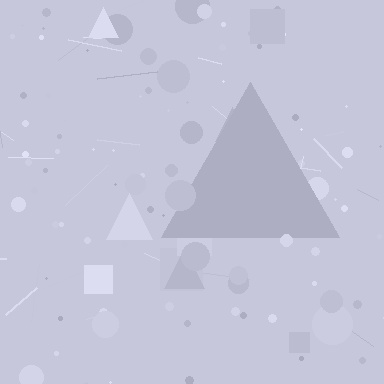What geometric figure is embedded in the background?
A triangle is embedded in the background.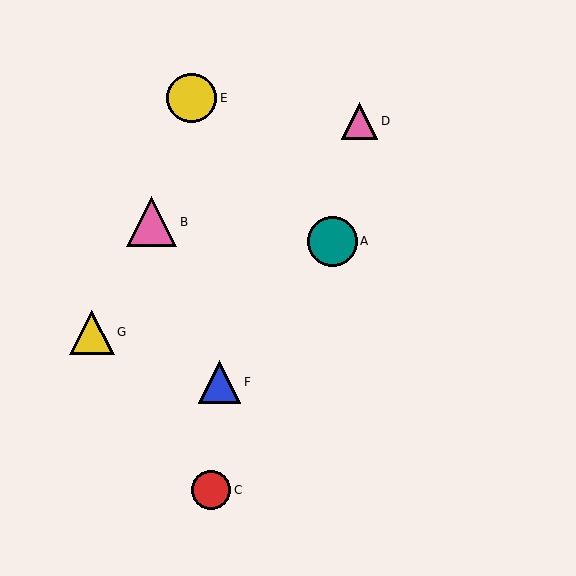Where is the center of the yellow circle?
The center of the yellow circle is at (192, 98).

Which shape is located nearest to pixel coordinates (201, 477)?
The red circle (labeled C) at (211, 490) is nearest to that location.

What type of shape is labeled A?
Shape A is a teal circle.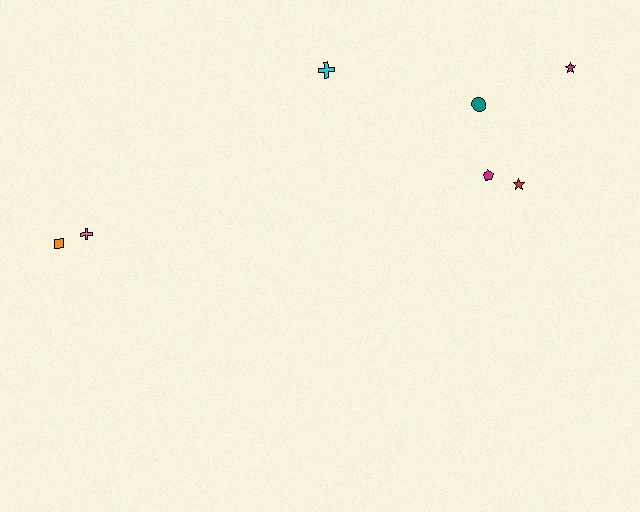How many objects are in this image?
There are 7 objects.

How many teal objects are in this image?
There is 1 teal object.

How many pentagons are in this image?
There is 1 pentagon.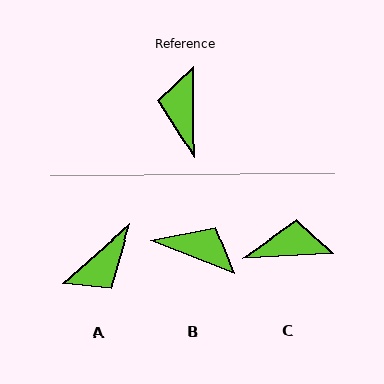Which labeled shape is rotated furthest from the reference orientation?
A, about 131 degrees away.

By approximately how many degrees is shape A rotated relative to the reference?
Approximately 131 degrees counter-clockwise.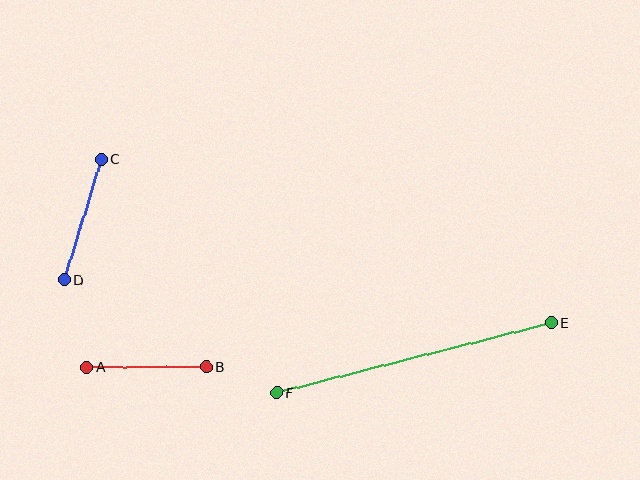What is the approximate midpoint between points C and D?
The midpoint is at approximately (82, 220) pixels.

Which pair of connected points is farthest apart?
Points E and F are farthest apart.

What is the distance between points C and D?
The distance is approximately 126 pixels.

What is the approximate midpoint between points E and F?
The midpoint is at approximately (414, 358) pixels.